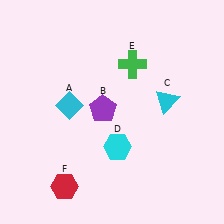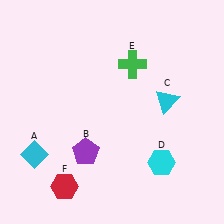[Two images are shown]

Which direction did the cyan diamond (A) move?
The cyan diamond (A) moved down.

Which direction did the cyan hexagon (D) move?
The cyan hexagon (D) moved right.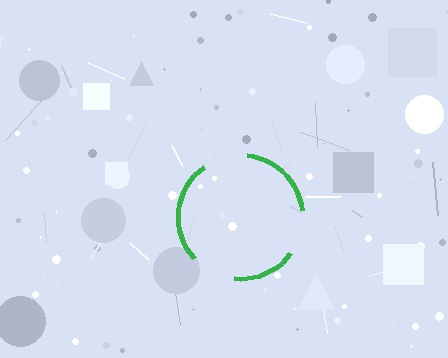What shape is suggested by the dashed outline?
The dashed outline suggests a circle.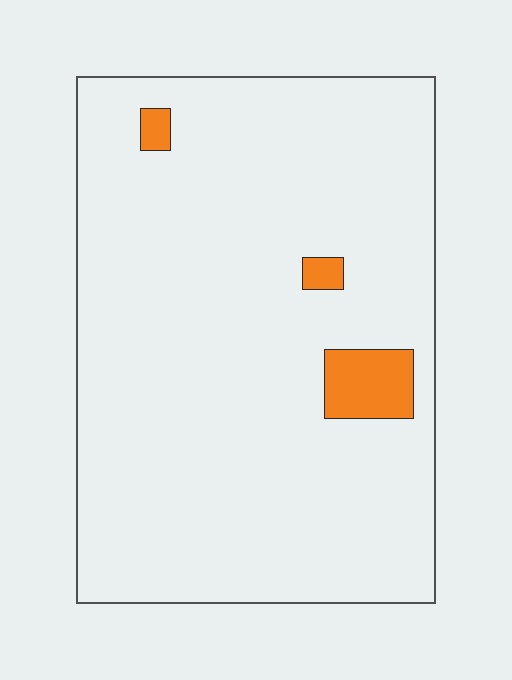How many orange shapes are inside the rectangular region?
3.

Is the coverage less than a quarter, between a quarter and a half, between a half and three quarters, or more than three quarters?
Less than a quarter.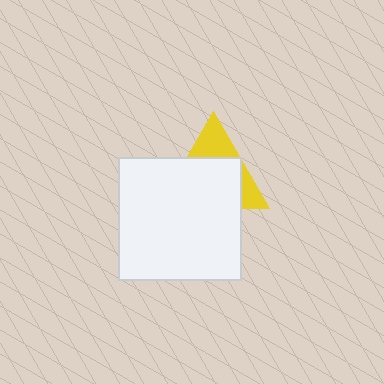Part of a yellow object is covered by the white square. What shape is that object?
It is a triangle.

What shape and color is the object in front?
The object in front is a white square.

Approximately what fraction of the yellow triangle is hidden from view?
Roughly 65% of the yellow triangle is hidden behind the white square.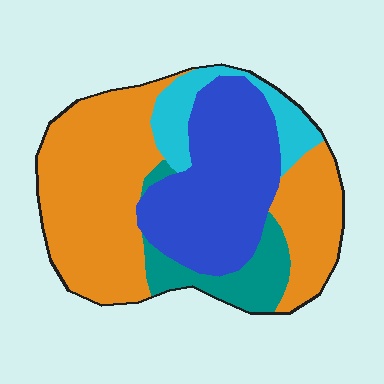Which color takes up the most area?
Orange, at roughly 50%.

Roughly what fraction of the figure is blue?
Blue takes up about one third (1/3) of the figure.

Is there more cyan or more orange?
Orange.